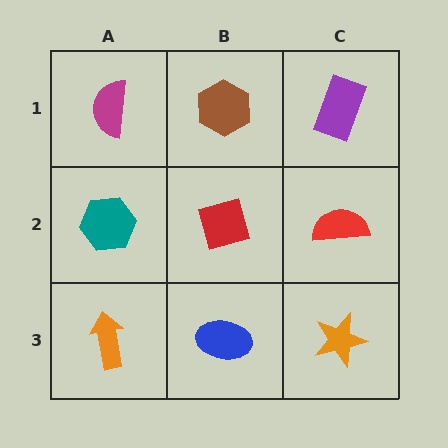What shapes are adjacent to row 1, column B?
A red diamond (row 2, column B), a magenta semicircle (row 1, column A), a purple rectangle (row 1, column C).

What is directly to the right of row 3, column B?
An orange star.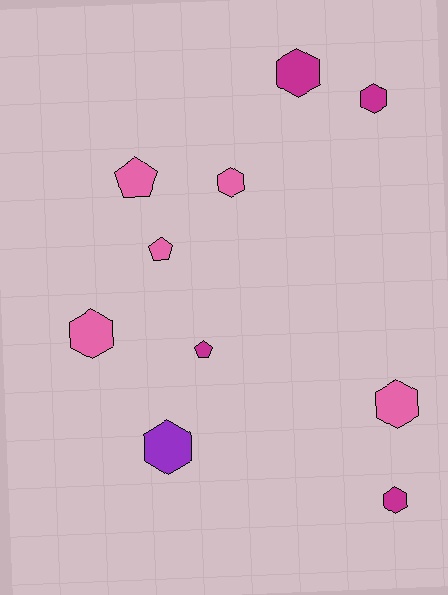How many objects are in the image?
There are 10 objects.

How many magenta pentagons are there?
There is 1 magenta pentagon.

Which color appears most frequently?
Pink, with 5 objects.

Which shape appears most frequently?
Hexagon, with 7 objects.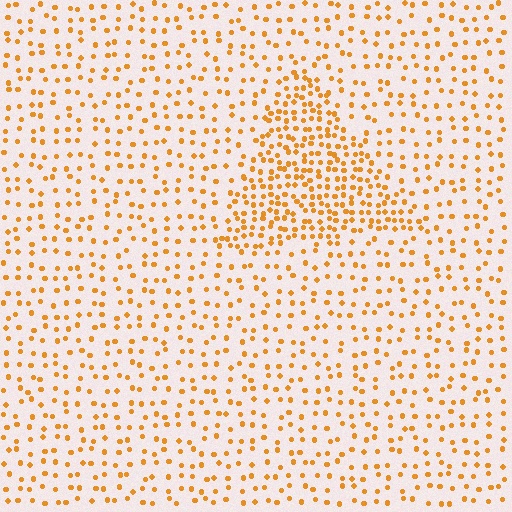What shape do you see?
I see a triangle.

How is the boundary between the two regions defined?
The boundary is defined by a change in element density (approximately 2.2x ratio). All elements are the same color, size, and shape.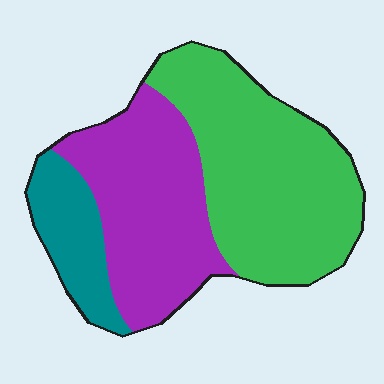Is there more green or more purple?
Green.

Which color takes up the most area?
Green, at roughly 50%.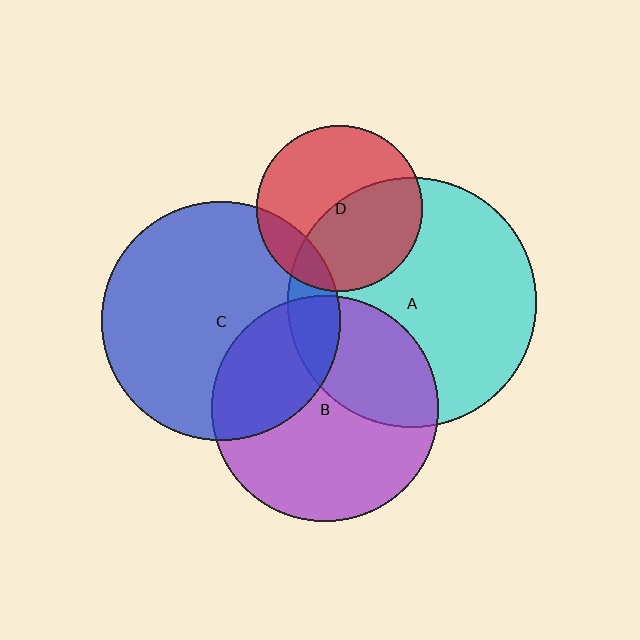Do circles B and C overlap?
Yes.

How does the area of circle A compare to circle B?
Approximately 1.2 times.